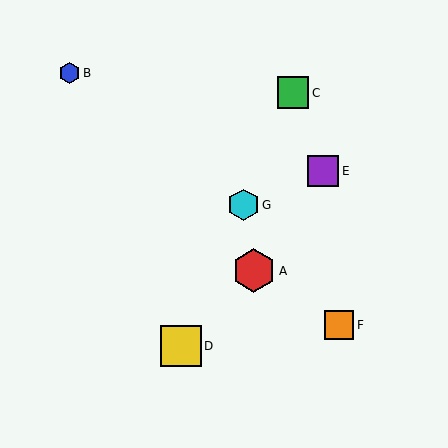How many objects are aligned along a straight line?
3 objects (C, D, G) are aligned along a straight line.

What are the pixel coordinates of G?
Object G is at (243, 205).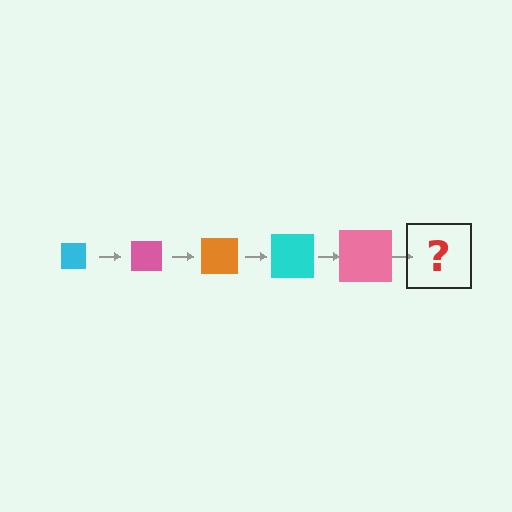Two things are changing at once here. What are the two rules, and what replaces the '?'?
The two rules are that the square grows larger each step and the color cycles through cyan, pink, and orange. The '?' should be an orange square, larger than the previous one.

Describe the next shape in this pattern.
It should be an orange square, larger than the previous one.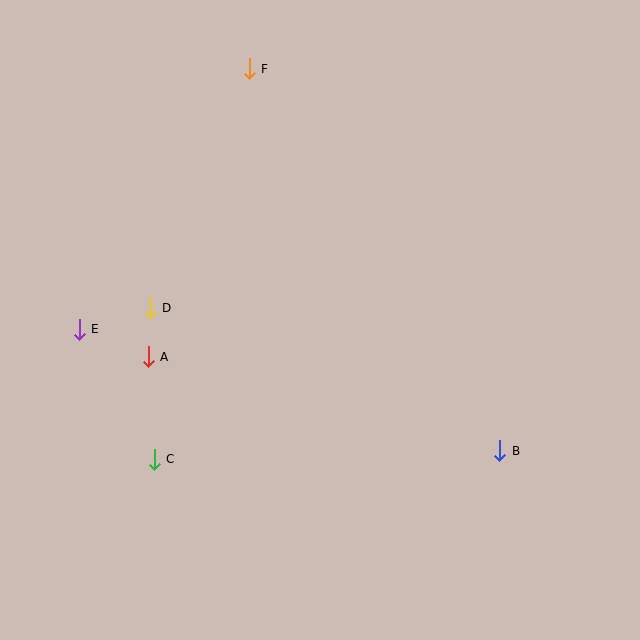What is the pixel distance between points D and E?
The distance between D and E is 75 pixels.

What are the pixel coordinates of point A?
Point A is at (148, 357).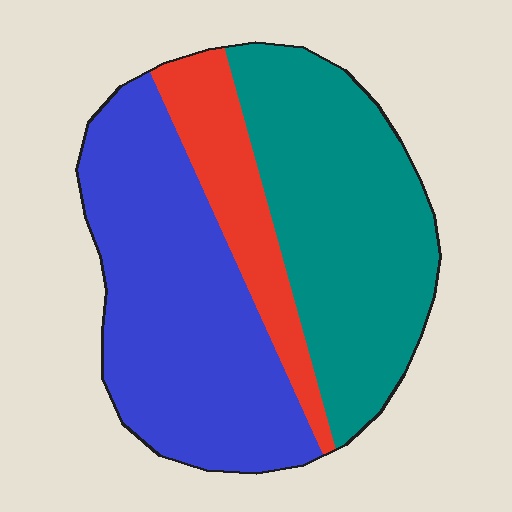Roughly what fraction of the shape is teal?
Teal takes up between a quarter and a half of the shape.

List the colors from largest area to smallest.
From largest to smallest: blue, teal, red.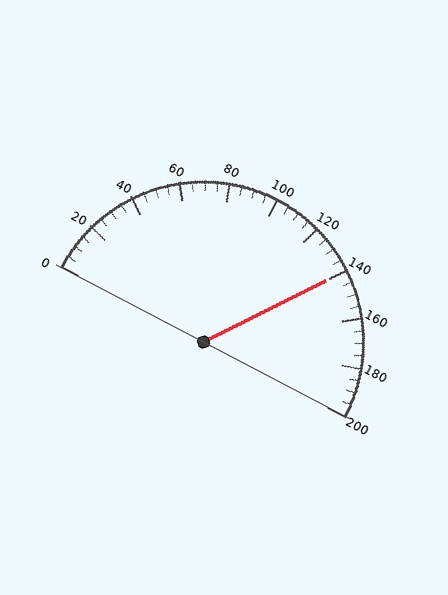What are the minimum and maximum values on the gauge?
The gauge ranges from 0 to 200.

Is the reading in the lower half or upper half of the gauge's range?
The reading is in the upper half of the range (0 to 200).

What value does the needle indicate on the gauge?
The needle indicates approximately 140.